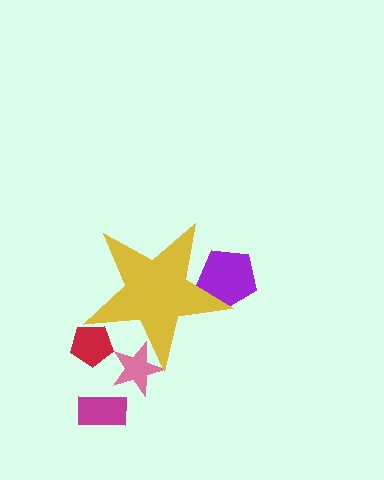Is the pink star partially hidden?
Yes, the pink star is partially hidden behind the yellow star.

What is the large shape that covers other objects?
A yellow star.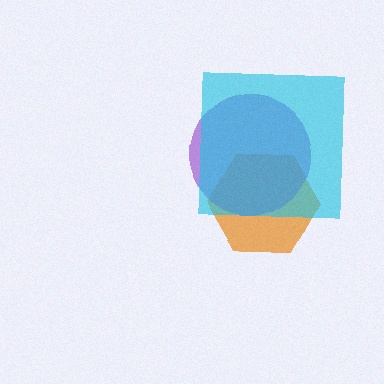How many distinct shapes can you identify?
There are 3 distinct shapes: an orange hexagon, a purple circle, a cyan square.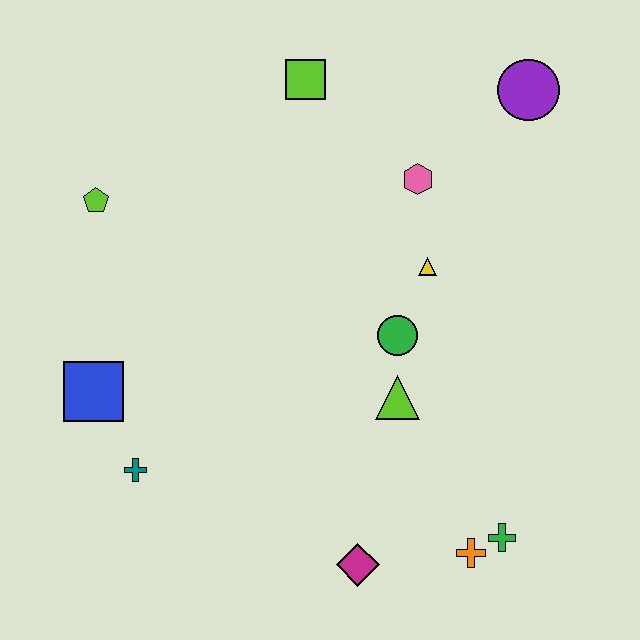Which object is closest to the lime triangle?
The green circle is closest to the lime triangle.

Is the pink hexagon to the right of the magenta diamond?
Yes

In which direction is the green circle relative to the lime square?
The green circle is below the lime square.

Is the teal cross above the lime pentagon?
No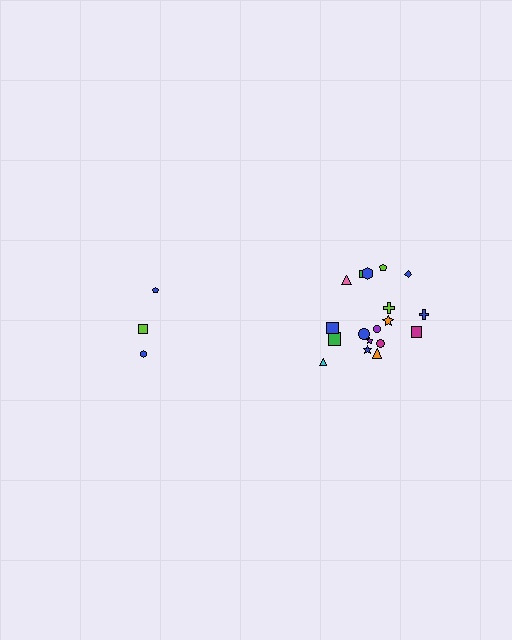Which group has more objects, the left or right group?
The right group.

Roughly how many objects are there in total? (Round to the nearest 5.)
Roughly 20 objects in total.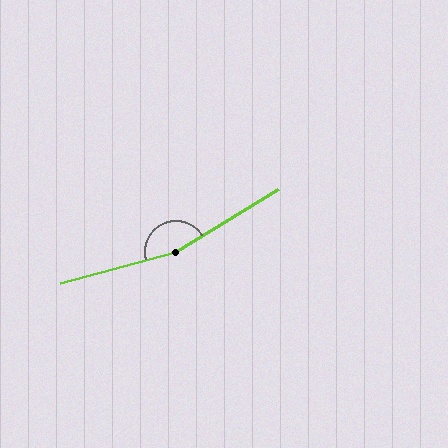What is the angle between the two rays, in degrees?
Approximately 164 degrees.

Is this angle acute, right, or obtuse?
It is obtuse.